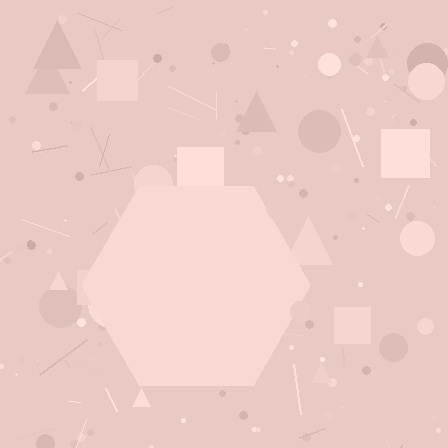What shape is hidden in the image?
A hexagon is hidden in the image.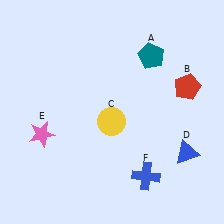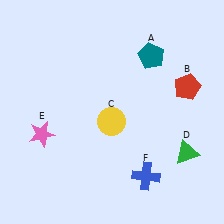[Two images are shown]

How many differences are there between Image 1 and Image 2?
There is 1 difference between the two images.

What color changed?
The triangle (D) changed from blue in Image 1 to green in Image 2.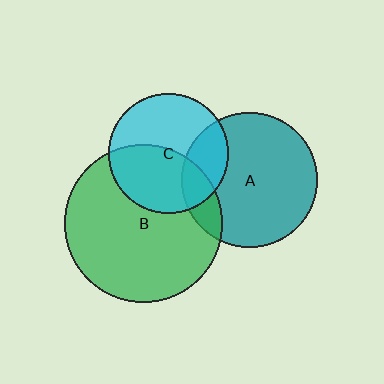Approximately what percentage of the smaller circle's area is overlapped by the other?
Approximately 45%.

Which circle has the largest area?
Circle B (green).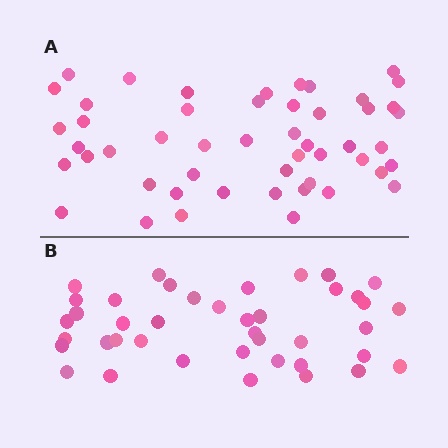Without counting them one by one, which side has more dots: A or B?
Region A (the top region) has more dots.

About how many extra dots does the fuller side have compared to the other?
Region A has roughly 8 or so more dots than region B.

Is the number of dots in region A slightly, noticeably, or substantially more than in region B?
Region A has only slightly more — the two regions are fairly close. The ratio is roughly 1.2 to 1.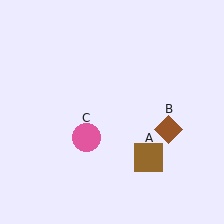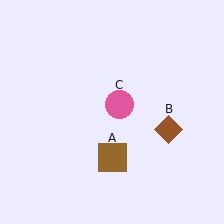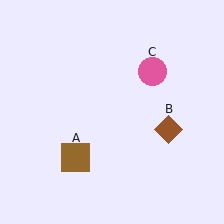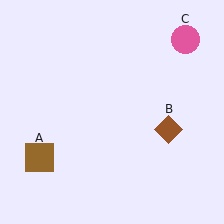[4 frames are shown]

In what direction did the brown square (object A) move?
The brown square (object A) moved left.